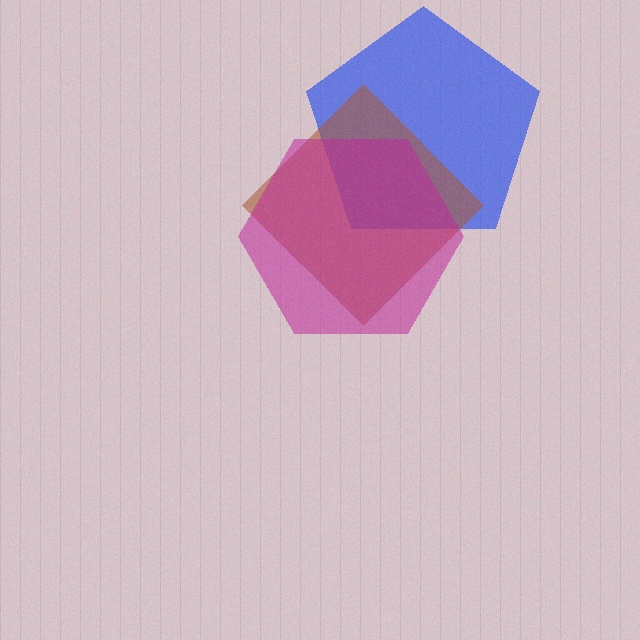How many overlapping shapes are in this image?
There are 3 overlapping shapes in the image.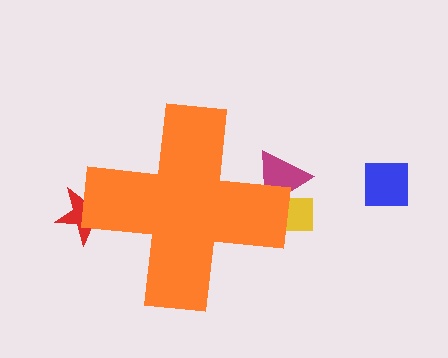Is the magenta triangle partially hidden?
Yes, the magenta triangle is partially hidden behind the orange cross.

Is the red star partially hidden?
Yes, the red star is partially hidden behind the orange cross.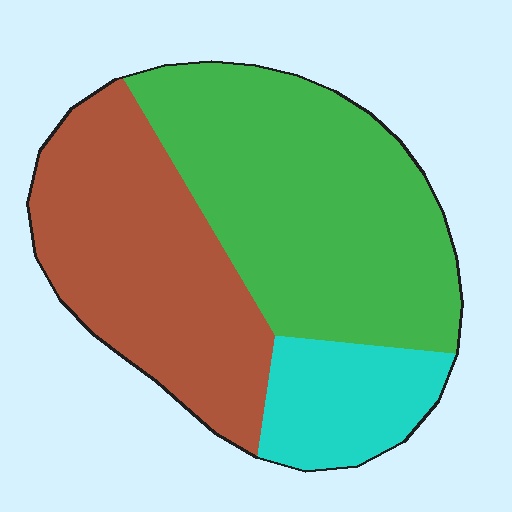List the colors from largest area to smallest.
From largest to smallest: green, brown, cyan.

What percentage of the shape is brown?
Brown takes up between a quarter and a half of the shape.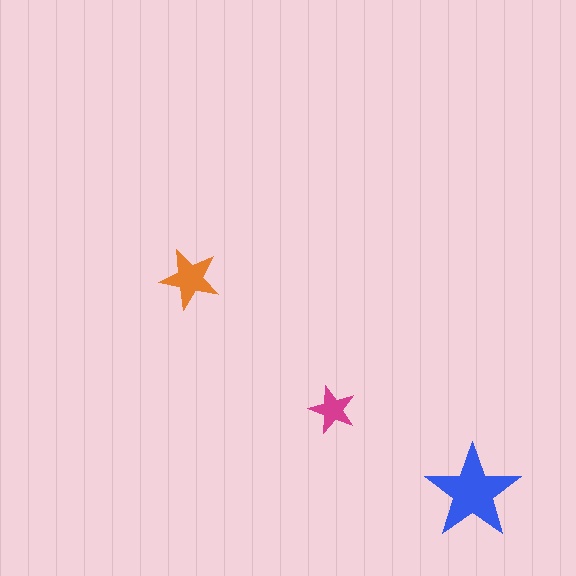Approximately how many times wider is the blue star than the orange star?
About 1.5 times wider.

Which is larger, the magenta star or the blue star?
The blue one.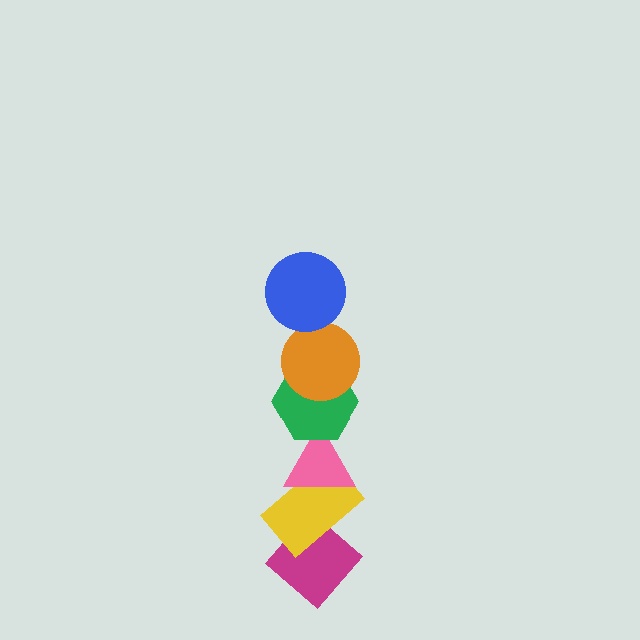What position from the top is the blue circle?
The blue circle is 1st from the top.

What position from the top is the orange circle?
The orange circle is 2nd from the top.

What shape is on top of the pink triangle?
The green hexagon is on top of the pink triangle.